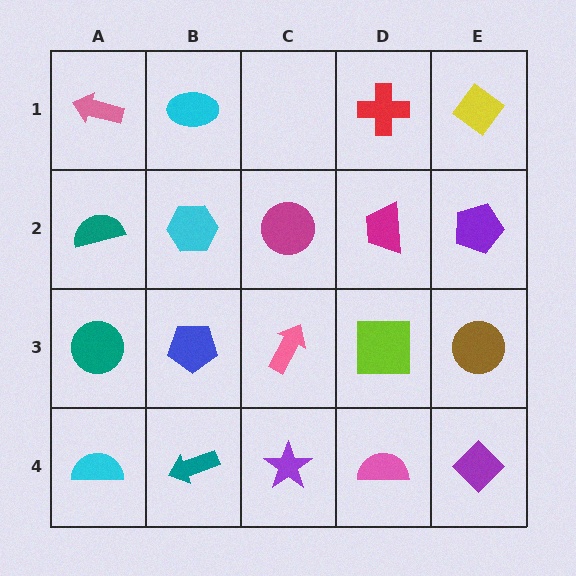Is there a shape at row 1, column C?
No, that cell is empty.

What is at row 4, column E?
A purple diamond.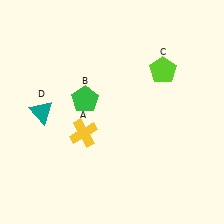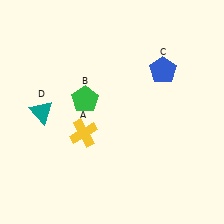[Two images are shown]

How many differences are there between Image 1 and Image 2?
There is 1 difference between the two images.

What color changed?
The pentagon (C) changed from lime in Image 1 to blue in Image 2.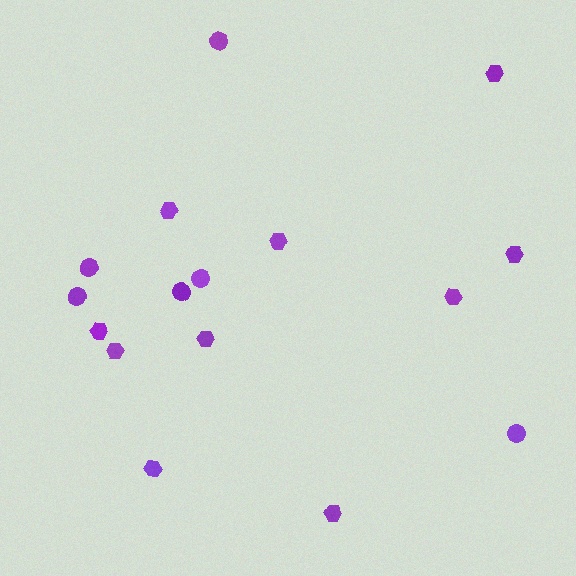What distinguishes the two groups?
There are 2 groups: one group of hexagons (10) and one group of circles (6).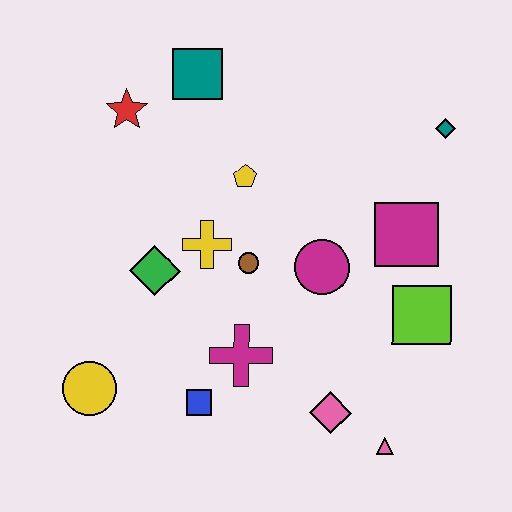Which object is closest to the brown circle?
The yellow cross is closest to the brown circle.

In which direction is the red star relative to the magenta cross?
The red star is above the magenta cross.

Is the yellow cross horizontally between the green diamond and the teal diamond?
Yes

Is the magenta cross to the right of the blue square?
Yes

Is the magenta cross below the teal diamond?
Yes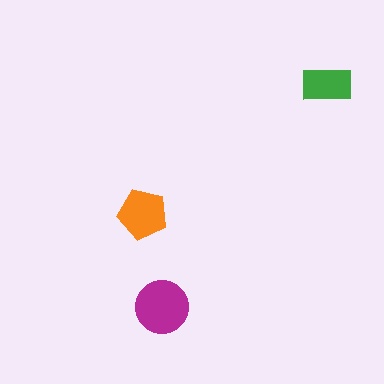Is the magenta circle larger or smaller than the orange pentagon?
Larger.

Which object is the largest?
The magenta circle.